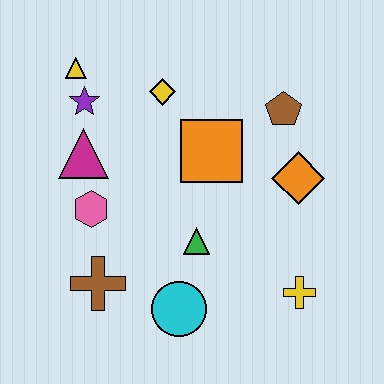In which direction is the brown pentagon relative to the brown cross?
The brown pentagon is to the right of the brown cross.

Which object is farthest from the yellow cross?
The yellow triangle is farthest from the yellow cross.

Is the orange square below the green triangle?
No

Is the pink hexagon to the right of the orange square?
No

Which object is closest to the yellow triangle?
The purple star is closest to the yellow triangle.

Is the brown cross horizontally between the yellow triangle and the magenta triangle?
No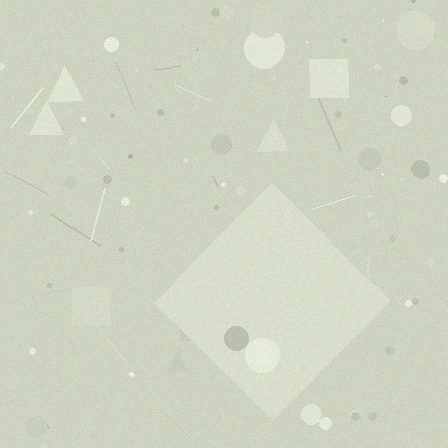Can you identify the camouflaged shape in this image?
The camouflaged shape is a diamond.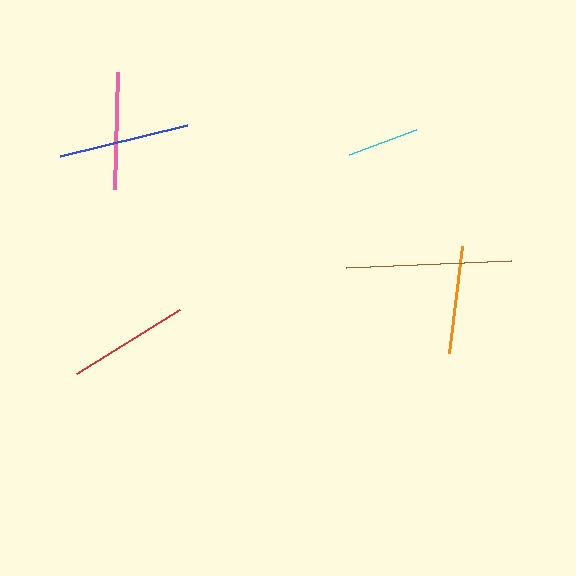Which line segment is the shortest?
The cyan line is the shortest at approximately 72 pixels.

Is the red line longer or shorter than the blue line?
The blue line is longer than the red line.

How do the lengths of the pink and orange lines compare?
The pink and orange lines are approximately the same length.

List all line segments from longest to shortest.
From longest to shortest: brown, blue, red, pink, orange, cyan.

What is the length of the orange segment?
The orange segment is approximately 107 pixels long.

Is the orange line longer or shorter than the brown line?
The brown line is longer than the orange line.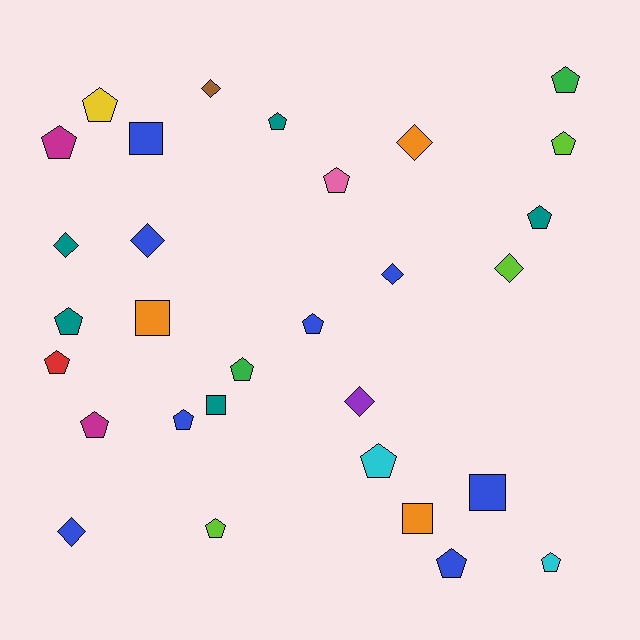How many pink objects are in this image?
There is 1 pink object.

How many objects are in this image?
There are 30 objects.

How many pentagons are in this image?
There are 17 pentagons.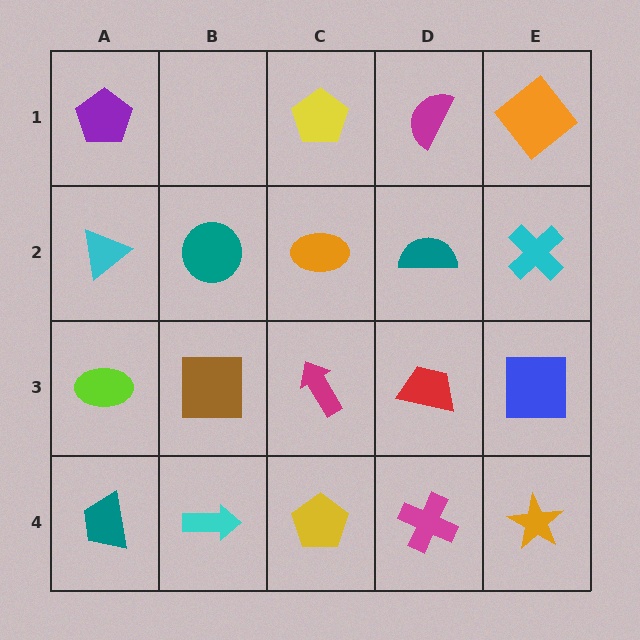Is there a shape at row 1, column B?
No, that cell is empty.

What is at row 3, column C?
A magenta arrow.